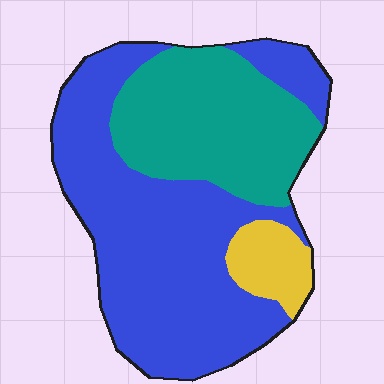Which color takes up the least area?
Yellow, at roughly 10%.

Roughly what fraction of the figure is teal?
Teal takes up about one third (1/3) of the figure.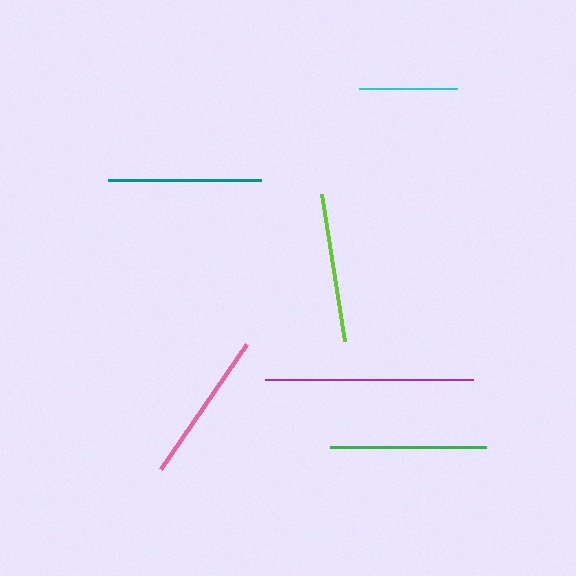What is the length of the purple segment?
The purple segment is approximately 208 pixels long.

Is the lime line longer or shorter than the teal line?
The teal line is longer than the lime line.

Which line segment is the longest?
The purple line is the longest at approximately 208 pixels.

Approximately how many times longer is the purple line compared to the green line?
The purple line is approximately 1.3 times the length of the green line.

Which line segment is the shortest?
The cyan line is the shortest at approximately 98 pixels.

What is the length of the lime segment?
The lime segment is approximately 149 pixels long.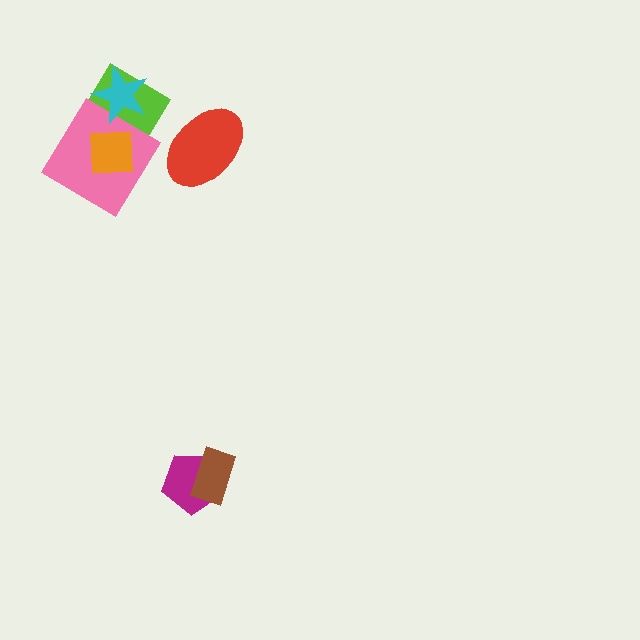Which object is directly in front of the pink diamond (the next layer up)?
The orange square is directly in front of the pink diamond.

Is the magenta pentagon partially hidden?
Yes, it is partially covered by another shape.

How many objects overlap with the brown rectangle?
1 object overlaps with the brown rectangle.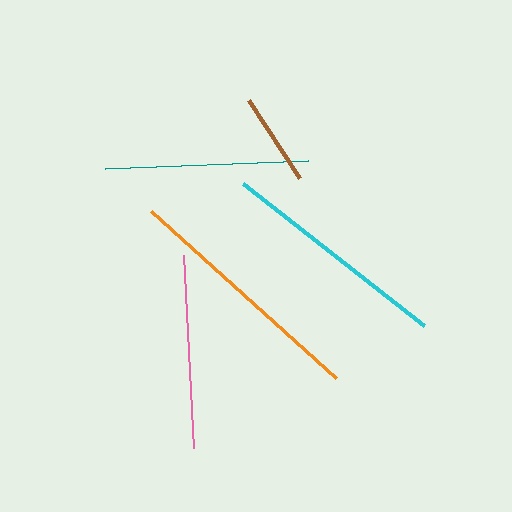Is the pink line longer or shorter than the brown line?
The pink line is longer than the brown line.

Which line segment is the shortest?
The brown line is the shortest at approximately 94 pixels.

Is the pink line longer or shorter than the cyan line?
The cyan line is longer than the pink line.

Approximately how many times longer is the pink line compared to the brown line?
The pink line is approximately 2.1 times the length of the brown line.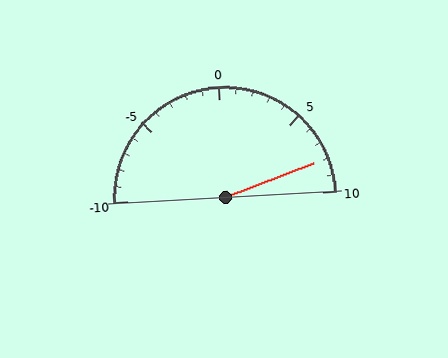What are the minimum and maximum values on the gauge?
The gauge ranges from -10 to 10.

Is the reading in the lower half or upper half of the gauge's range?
The reading is in the upper half of the range (-10 to 10).